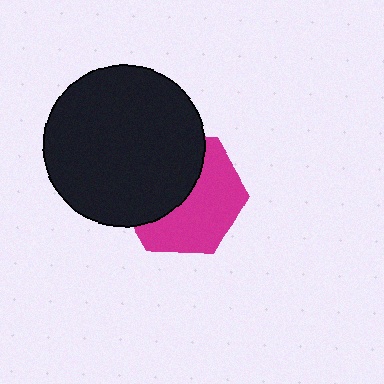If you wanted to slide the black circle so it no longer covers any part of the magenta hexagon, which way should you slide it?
Slide it toward the upper-left — that is the most direct way to separate the two shapes.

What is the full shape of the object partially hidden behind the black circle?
The partially hidden object is a magenta hexagon.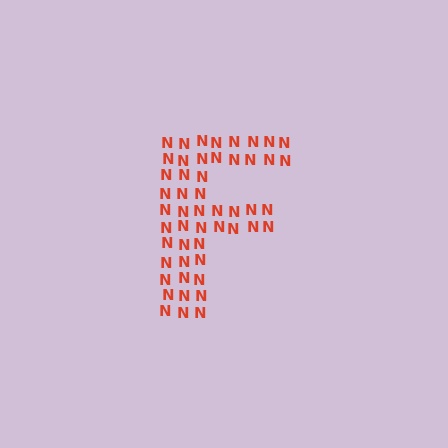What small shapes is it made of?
It is made of small letter N's.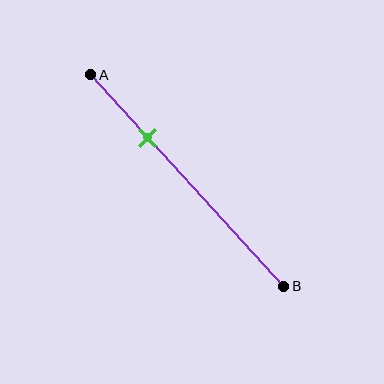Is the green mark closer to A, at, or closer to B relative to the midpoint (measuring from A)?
The green mark is closer to point A than the midpoint of segment AB.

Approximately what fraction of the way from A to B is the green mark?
The green mark is approximately 30% of the way from A to B.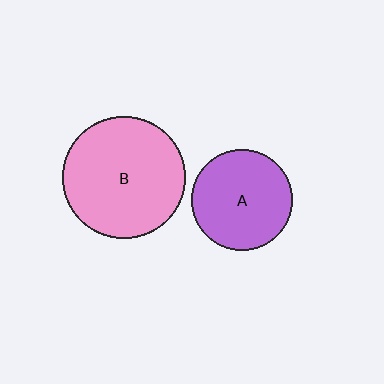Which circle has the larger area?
Circle B (pink).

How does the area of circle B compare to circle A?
Approximately 1.5 times.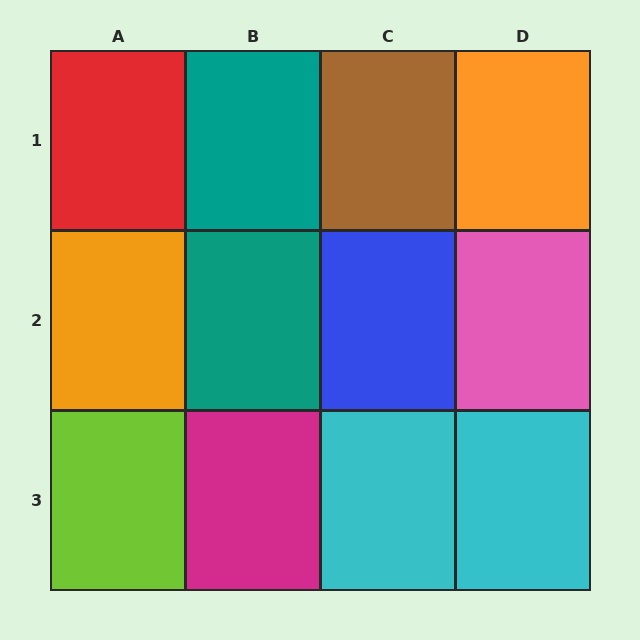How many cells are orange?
2 cells are orange.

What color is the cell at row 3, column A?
Lime.